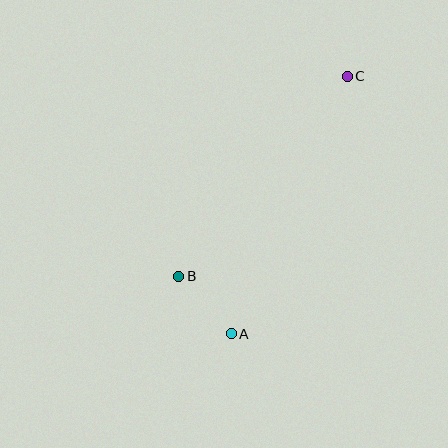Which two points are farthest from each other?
Points A and C are farthest from each other.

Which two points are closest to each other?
Points A and B are closest to each other.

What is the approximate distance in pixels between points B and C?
The distance between B and C is approximately 261 pixels.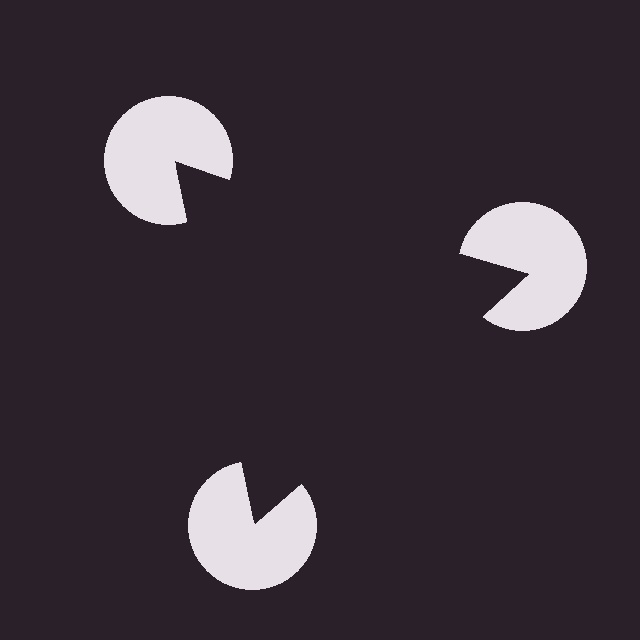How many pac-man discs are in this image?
There are 3 — one at each vertex of the illusory triangle.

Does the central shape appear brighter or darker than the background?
It typically appears slightly darker than the background, even though no actual brightness change is drawn.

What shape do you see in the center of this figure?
An illusory triangle — its edges are inferred from the aligned wedge cuts in the pac-man discs, not physically drawn.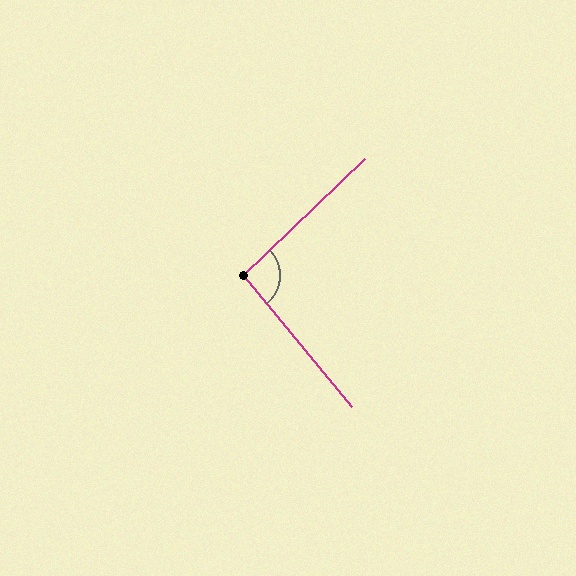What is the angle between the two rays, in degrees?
Approximately 94 degrees.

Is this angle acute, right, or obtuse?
It is approximately a right angle.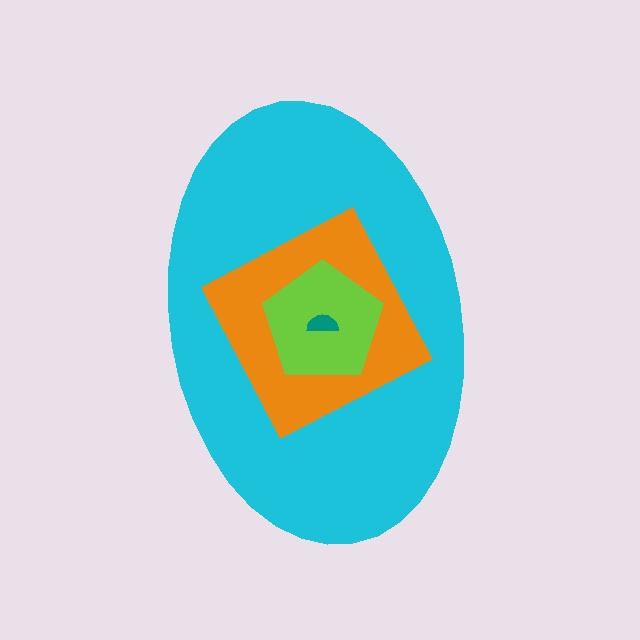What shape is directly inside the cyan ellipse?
The orange diamond.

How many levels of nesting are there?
4.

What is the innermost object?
The teal semicircle.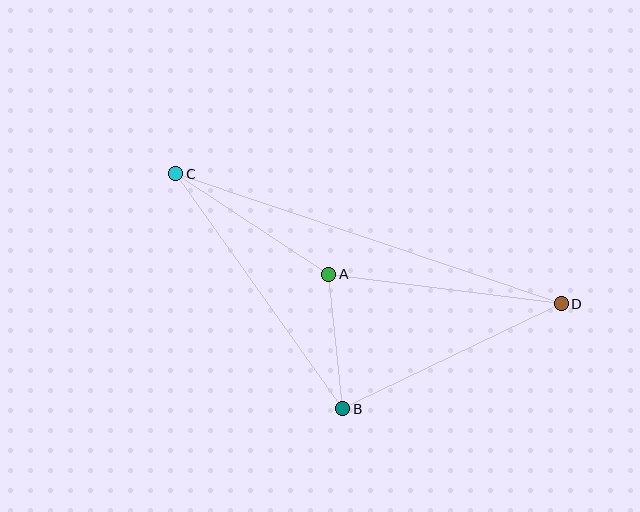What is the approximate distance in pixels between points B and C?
The distance between B and C is approximately 288 pixels.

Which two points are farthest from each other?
Points C and D are farthest from each other.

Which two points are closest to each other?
Points A and B are closest to each other.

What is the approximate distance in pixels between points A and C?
The distance between A and C is approximately 183 pixels.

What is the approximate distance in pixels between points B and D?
The distance between B and D is approximately 242 pixels.